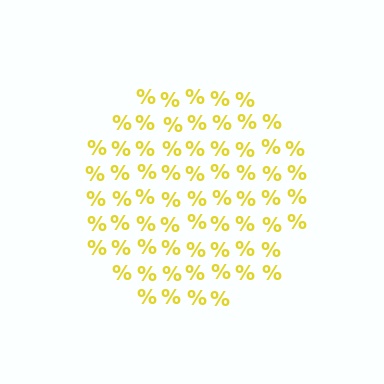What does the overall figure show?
The overall figure shows a circle.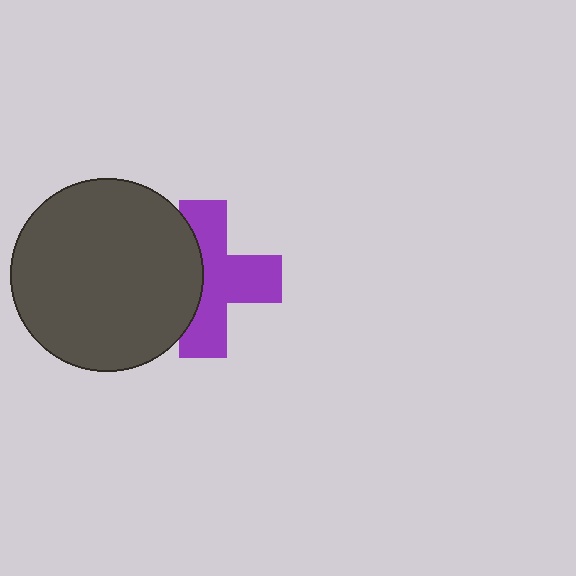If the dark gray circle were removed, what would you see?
You would see the complete purple cross.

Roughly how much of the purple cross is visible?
About half of it is visible (roughly 62%).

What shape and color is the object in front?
The object in front is a dark gray circle.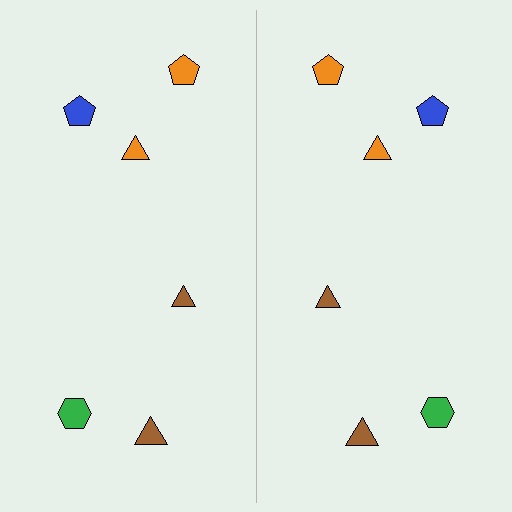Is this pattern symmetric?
Yes, this pattern has bilateral (reflection) symmetry.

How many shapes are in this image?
There are 12 shapes in this image.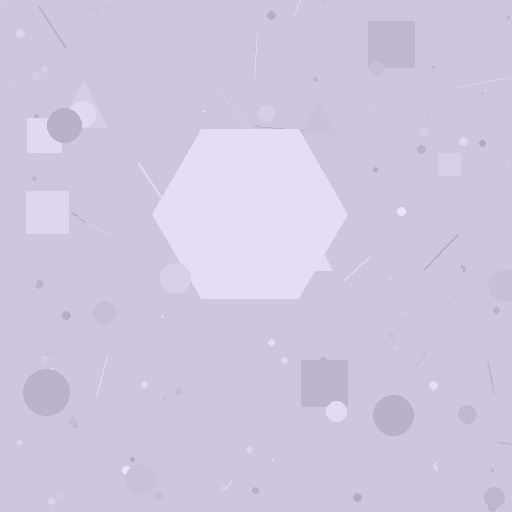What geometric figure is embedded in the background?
A hexagon is embedded in the background.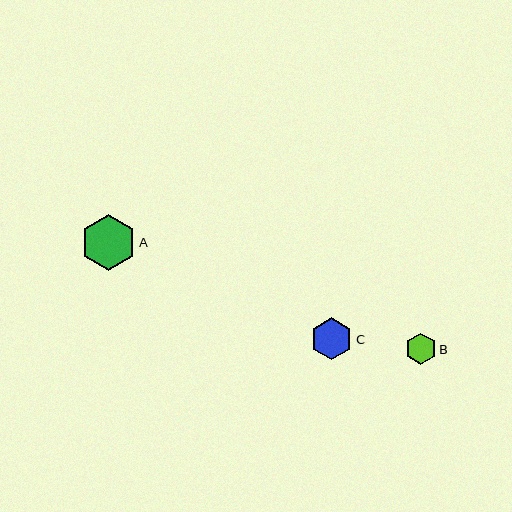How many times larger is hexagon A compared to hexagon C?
Hexagon A is approximately 1.3 times the size of hexagon C.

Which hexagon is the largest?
Hexagon A is the largest with a size of approximately 56 pixels.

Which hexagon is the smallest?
Hexagon B is the smallest with a size of approximately 31 pixels.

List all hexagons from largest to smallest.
From largest to smallest: A, C, B.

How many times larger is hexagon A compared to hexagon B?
Hexagon A is approximately 1.8 times the size of hexagon B.